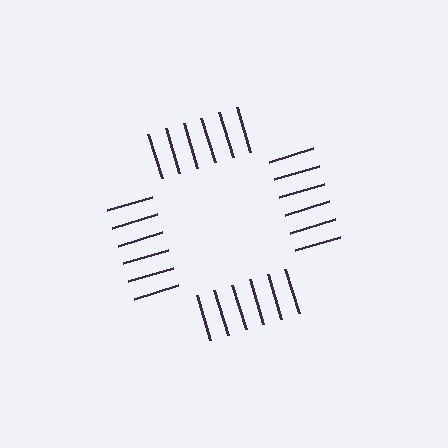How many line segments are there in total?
24 — 6 along each of the 4 edges.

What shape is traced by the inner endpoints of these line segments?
An illusory square — the line segments terminate on its edges but no continuous stroke is drawn.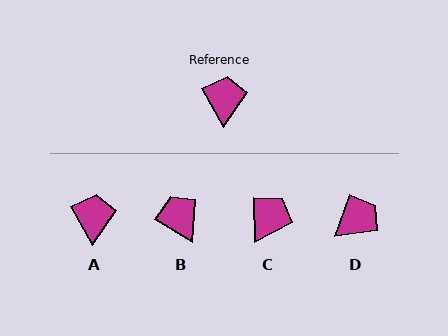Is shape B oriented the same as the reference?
No, it is off by about 31 degrees.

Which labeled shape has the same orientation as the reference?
A.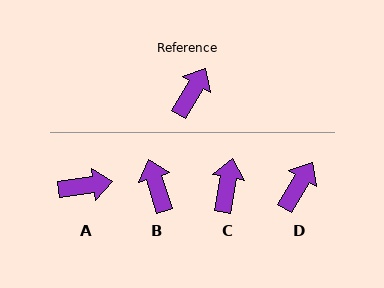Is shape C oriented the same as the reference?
No, it is off by about 21 degrees.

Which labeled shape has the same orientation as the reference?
D.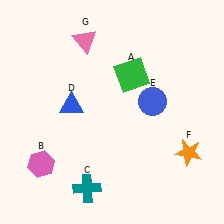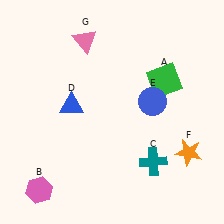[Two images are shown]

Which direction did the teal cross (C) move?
The teal cross (C) moved right.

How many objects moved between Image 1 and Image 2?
3 objects moved between the two images.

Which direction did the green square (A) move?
The green square (A) moved right.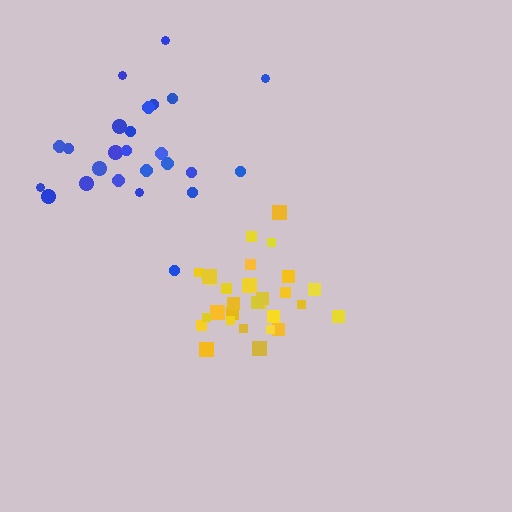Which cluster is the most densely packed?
Yellow.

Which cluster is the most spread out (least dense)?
Blue.